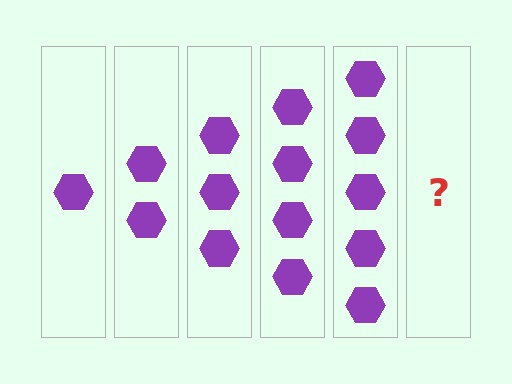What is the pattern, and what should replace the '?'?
The pattern is that each step adds one more hexagon. The '?' should be 6 hexagons.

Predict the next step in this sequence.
The next step is 6 hexagons.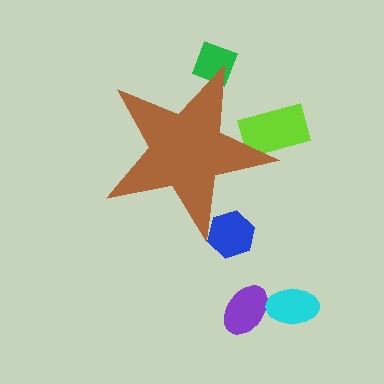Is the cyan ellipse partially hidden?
No, the cyan ellipse is fully visible.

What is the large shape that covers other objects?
A brown star.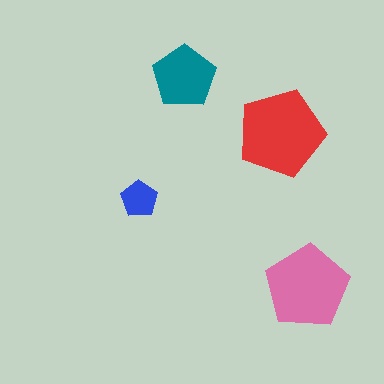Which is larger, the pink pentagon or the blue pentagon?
The pink one.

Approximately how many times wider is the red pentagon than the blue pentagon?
About 2.5 times wider.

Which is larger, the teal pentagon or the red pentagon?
The red one.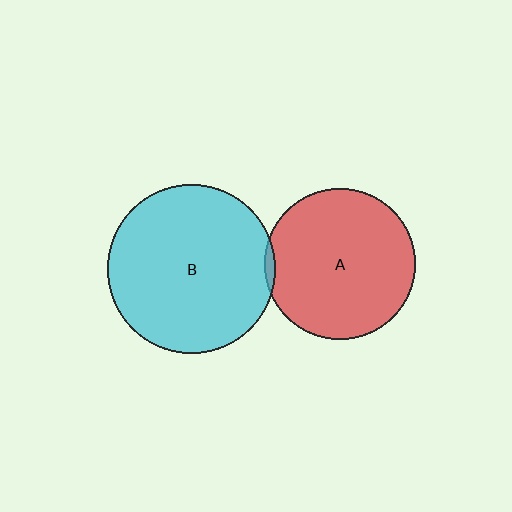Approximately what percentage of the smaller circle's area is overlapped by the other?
Approximately 5%.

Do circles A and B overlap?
Yes.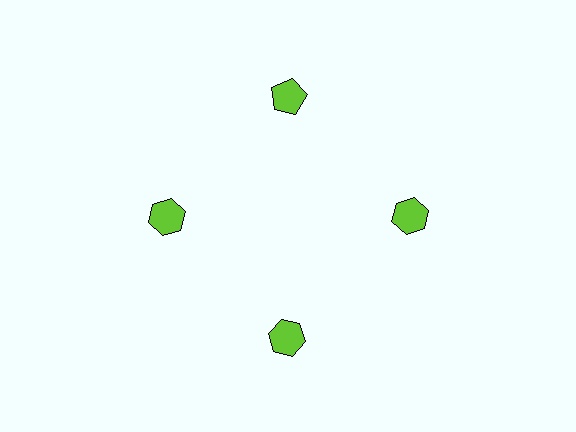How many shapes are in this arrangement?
There are 4 shapes arranged in a ring pattern.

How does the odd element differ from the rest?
It has a different shape: pentagon instead of hexagon.